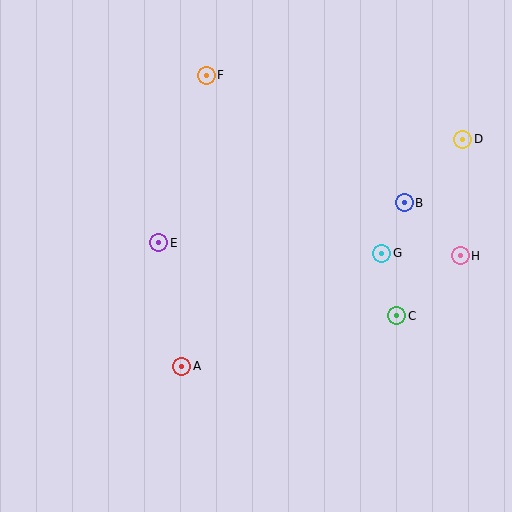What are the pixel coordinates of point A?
Point A is at (182, 366).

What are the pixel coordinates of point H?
Point H is at (460, 256).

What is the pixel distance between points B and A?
The distance between B and A is 276 pixels.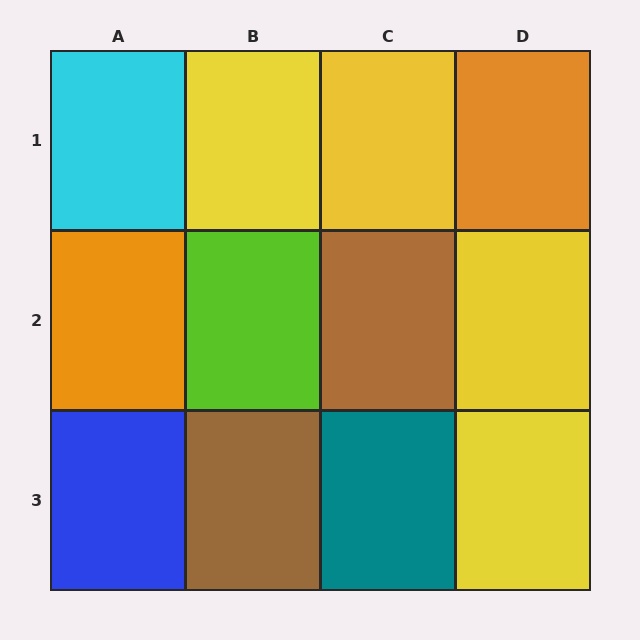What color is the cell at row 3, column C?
Teal.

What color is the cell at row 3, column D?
Yellow.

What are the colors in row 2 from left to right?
Orange, lime, brown, yellow.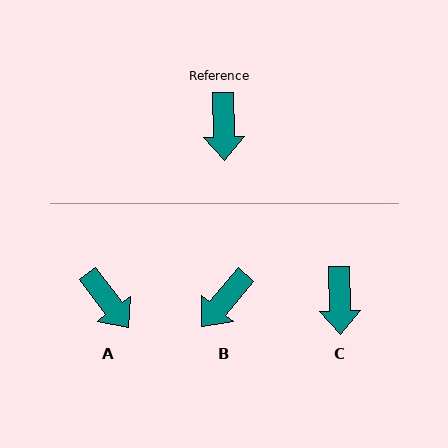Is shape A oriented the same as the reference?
No, it is off by about 36 degrees.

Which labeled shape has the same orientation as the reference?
C.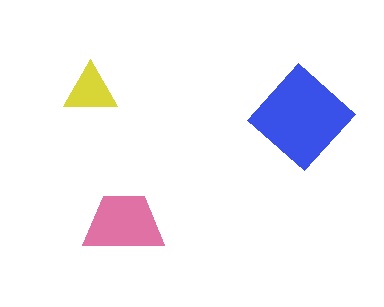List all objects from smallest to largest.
The yellow triangle, the pink trapezoid, the blue diamond.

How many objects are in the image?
There are 3 objects in the image.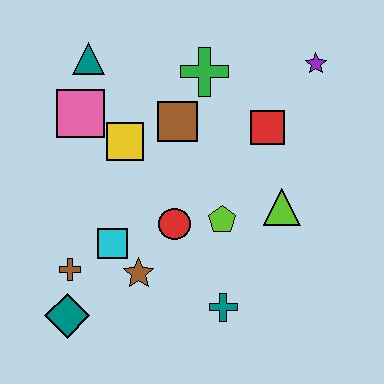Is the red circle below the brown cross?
No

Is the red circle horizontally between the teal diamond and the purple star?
Yes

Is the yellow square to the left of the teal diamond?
No